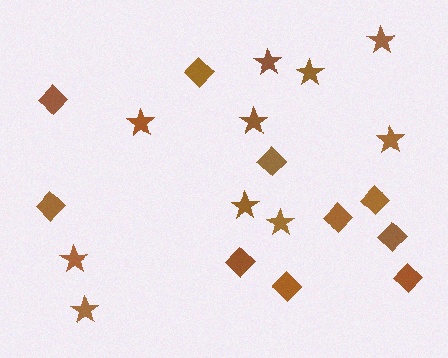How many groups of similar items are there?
There are 2 groups: one group of stars (10) and one group of diamonds (10).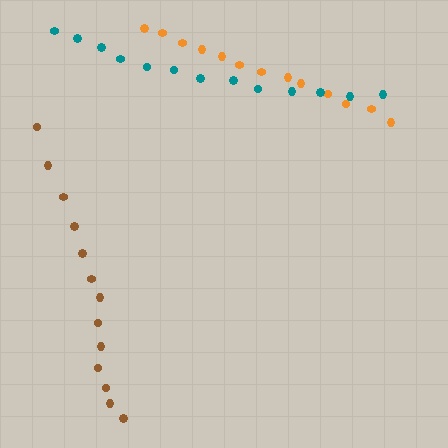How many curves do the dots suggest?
There are 3 distinct paths.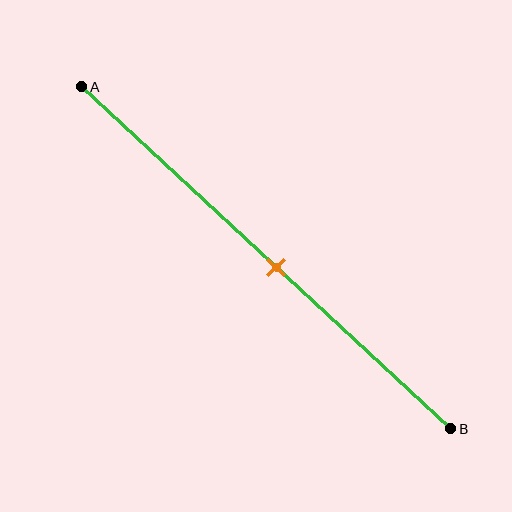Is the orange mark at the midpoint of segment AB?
Yes, the mark is approximately at the midpoint.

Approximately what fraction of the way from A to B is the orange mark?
The orange mark is approximately 55% of the way from A to B.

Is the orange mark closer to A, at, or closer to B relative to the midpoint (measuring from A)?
The orange mark is approximately at the midpoint of segment AB.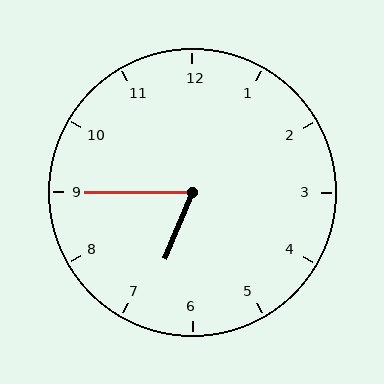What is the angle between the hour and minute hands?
Approximately 68 degrees.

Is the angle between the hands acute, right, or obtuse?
It is acute.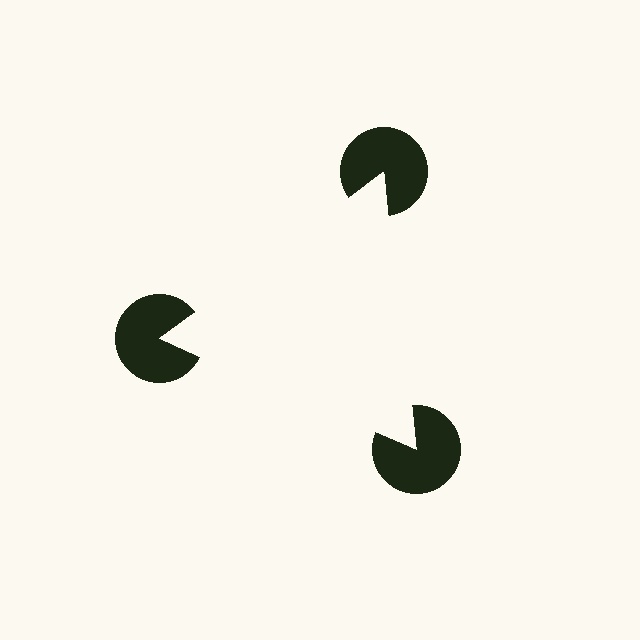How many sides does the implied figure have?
3 sides.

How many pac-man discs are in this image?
There are 3 — one at each vertex of the illusory triangle.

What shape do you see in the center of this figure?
An illusory triangle — its edges are inferred from the aligned wedge cuts in the pac-man discs, not physically drawn.